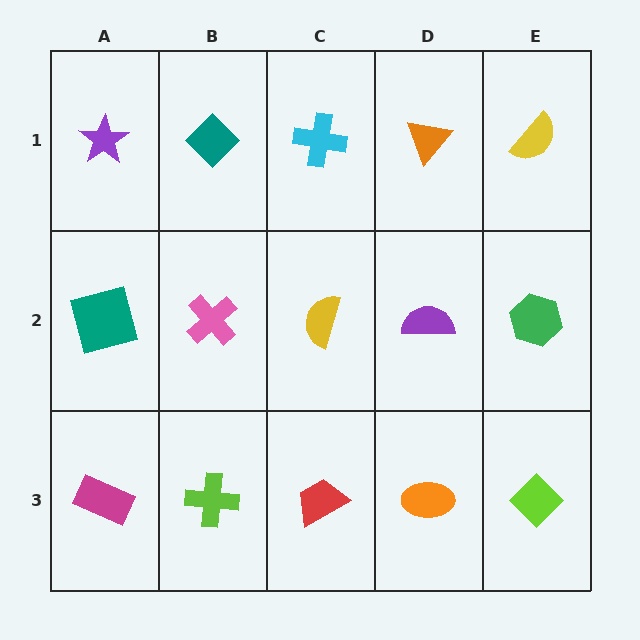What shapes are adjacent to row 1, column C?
A yellow semicircle (row 2, column C), a teal diamond (row 1, column B), an orange triangle (row 1, column D).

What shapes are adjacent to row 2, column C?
A cyan cross (row 1, column C), a red trapezoid (row 3, column C), a pink cross (row 2, column B), a purple semicircle (row 2, column D).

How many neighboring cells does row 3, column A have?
2.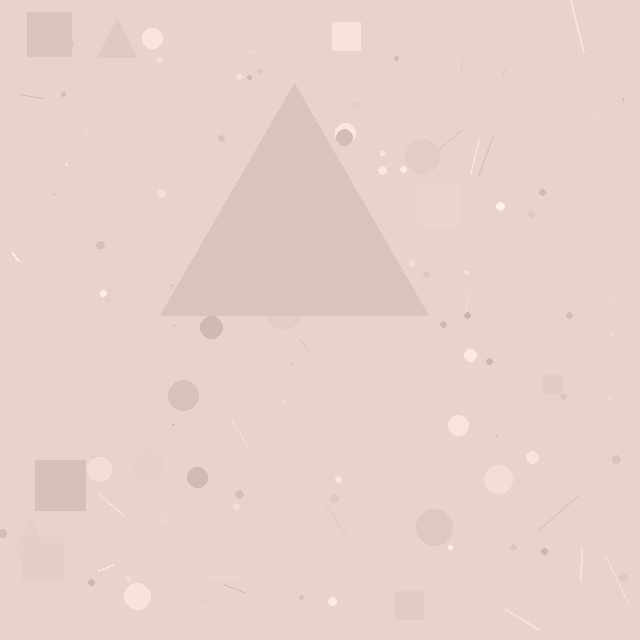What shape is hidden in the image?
A triangle is hidden in the image.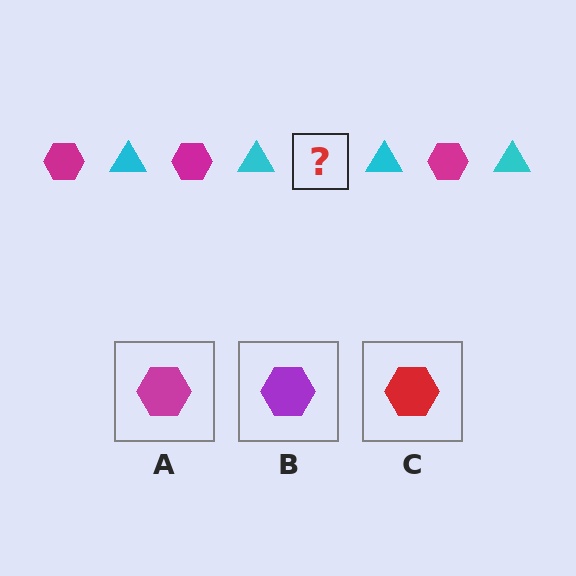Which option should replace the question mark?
Option A.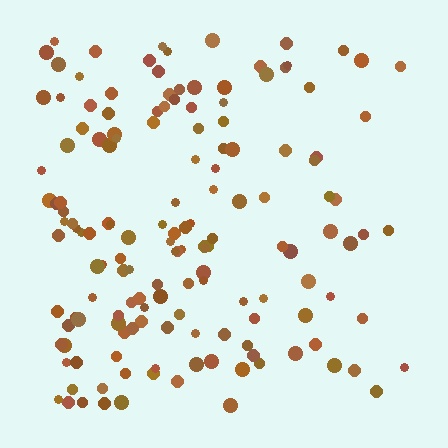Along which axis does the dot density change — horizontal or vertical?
Horizontal.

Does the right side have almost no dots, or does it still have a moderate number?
Still a moderate number, just noticeably fewer than the left.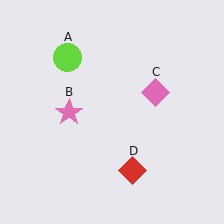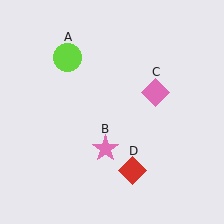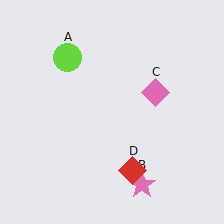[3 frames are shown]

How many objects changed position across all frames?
1 object changed position: pink star (object B).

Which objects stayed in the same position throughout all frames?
Lime circle (object A) and pink diamond (object C) and red diamond (object D) remained stationary.